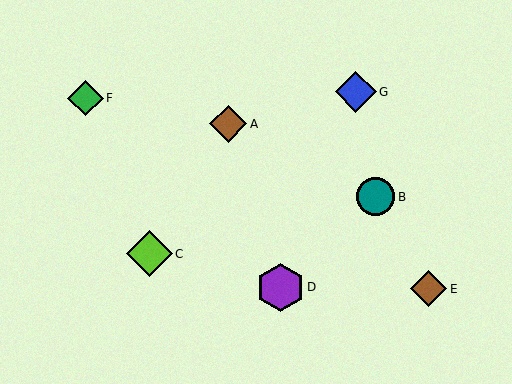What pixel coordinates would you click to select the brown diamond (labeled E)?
Click at (429, 289) to select the brown diamond E.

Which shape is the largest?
The purple hexagon (labeled D) is the largest.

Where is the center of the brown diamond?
The center of the brown diamond is at (429, 289).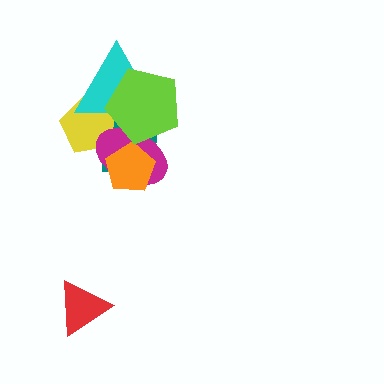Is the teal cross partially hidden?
Yes, it is partially covered by another shape.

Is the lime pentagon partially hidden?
No, no other shape covers it.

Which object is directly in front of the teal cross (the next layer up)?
The yellow pentagon is directly in front of the teal cross.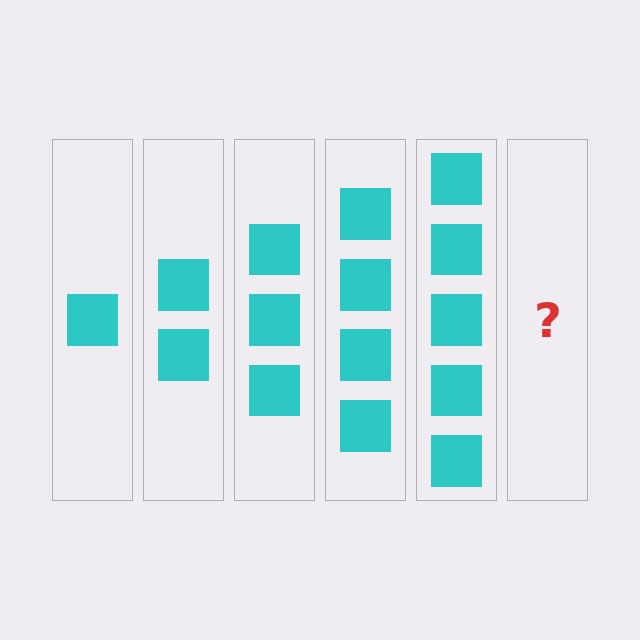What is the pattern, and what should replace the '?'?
The pattern is that each step adds one more square. The '?' should be 6 squares.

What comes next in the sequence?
The next element should be 6 squares.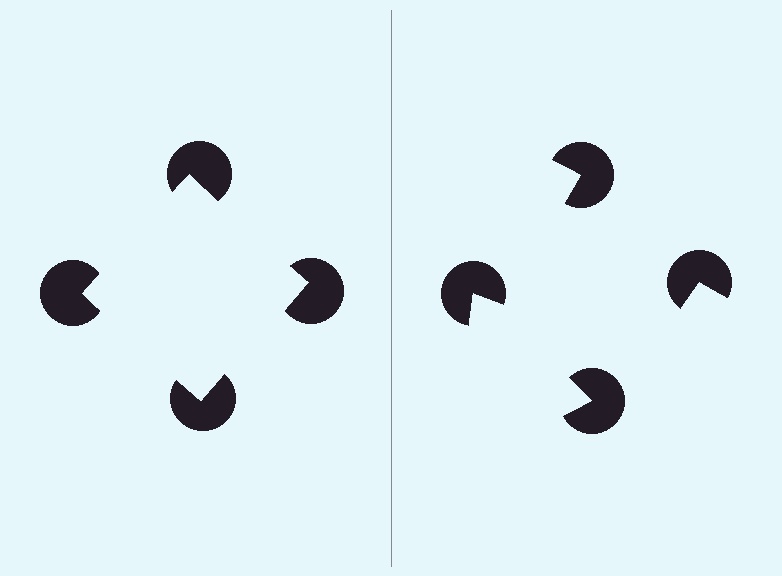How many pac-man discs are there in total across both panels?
8 — 4 on each side.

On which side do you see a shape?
An illusory square appears on the left side. On the right side the wedge cuts are rotated, so no coherent shape forms.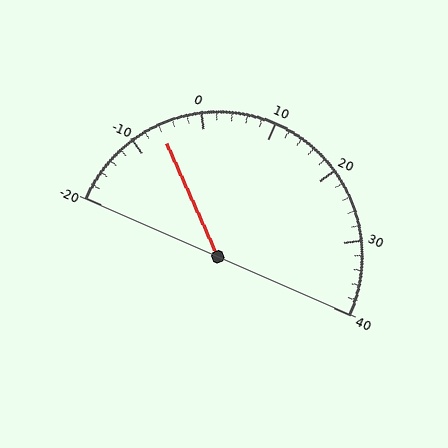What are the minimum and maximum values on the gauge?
The gauge ranges from -20 to 40.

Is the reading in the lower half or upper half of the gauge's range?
The reading is in the lower half of the range (-20 to 40).